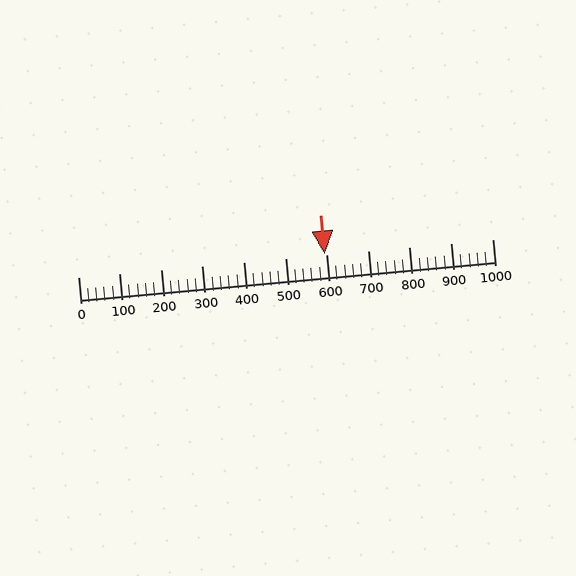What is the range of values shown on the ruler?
The ruler shows values from 0 to 1000.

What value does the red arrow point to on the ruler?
The red arrow points to approximately 595.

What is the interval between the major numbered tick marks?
The major tick marks are spaced 100 units apart.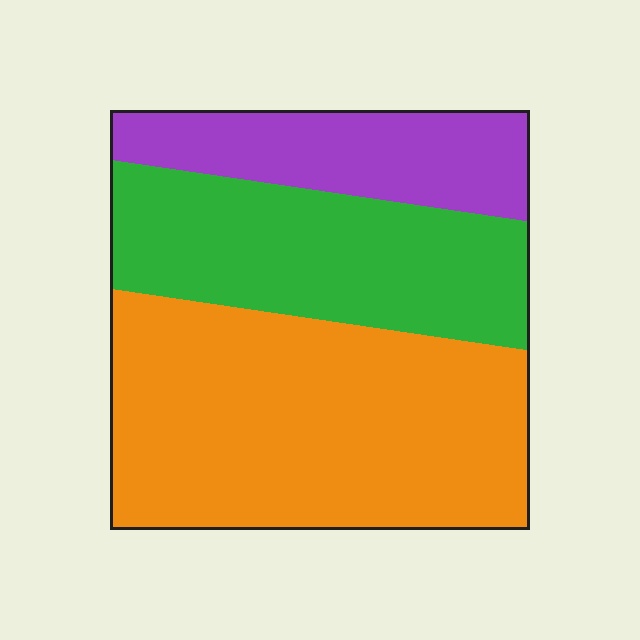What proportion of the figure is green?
Green covers 31% of the figure.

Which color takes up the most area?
Orange, at roughly 50%.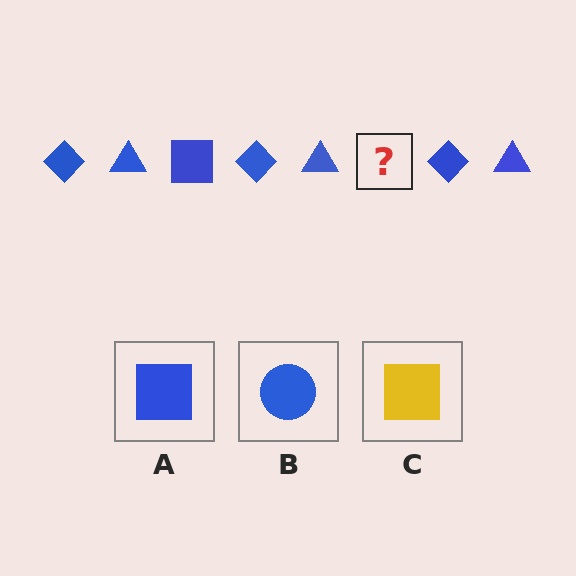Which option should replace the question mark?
Option A.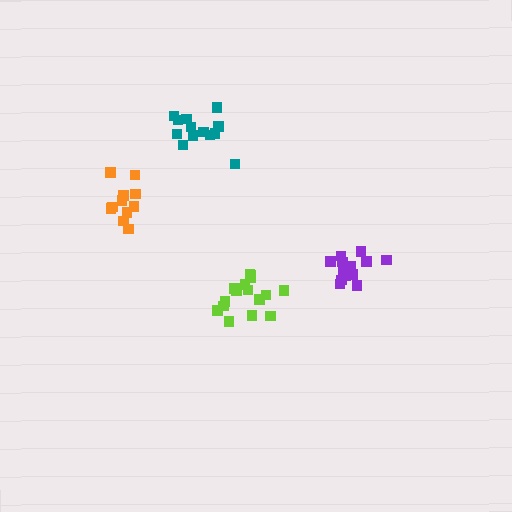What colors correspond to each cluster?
The clusters are colored: teal, lime, purple, orange.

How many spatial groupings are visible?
There are 4 spatial groupings.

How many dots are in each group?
Group 1: 13 dots, Group 2: 16 dots, Group 3: 13 dots, Group 4: 11 dots (53 total).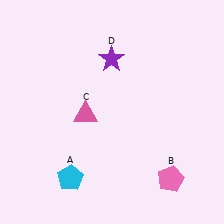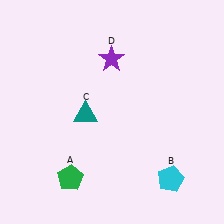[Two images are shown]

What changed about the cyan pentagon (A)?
In Image 1, A is cyan. In Image 2, it changed to green.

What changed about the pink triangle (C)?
In Image 1, C is pink. In Image 2, it changed to teal.